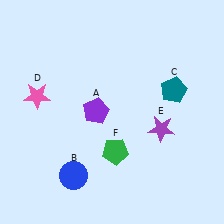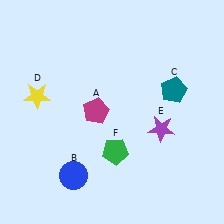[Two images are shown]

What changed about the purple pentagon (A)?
In Image 1, A is purple. In Image 2, it changed to magenta.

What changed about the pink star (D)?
In Image 1, D is pink. In Image 2, it changed to yellow.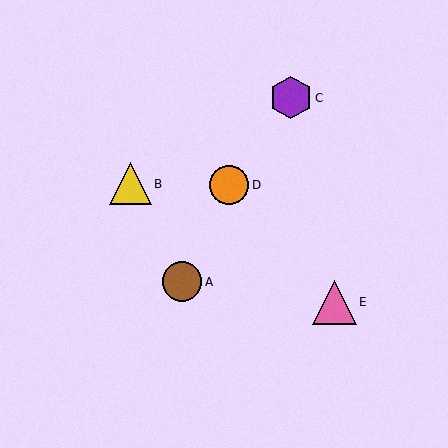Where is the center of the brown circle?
The center of the brown circle is at (182, 282).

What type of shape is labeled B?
Shape B is a yellow triangle.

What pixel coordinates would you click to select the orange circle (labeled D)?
Click at (229, 185) to select the orange circle D.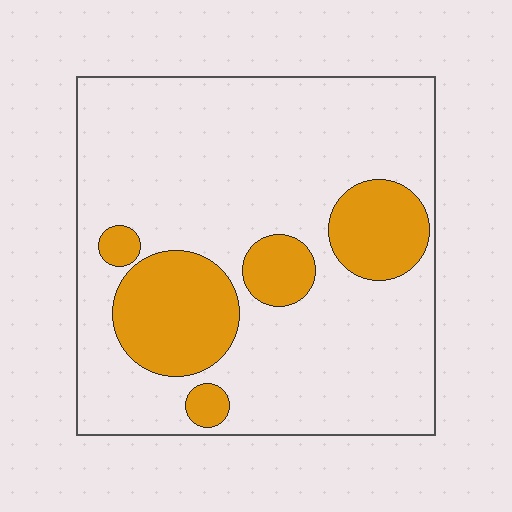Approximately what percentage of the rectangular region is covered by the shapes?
Approximately 20%.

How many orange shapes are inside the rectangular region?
5.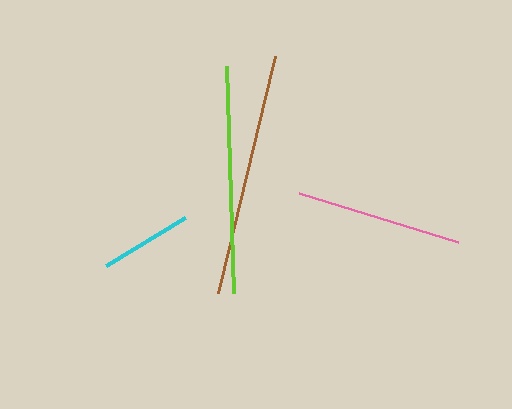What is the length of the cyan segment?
The cyan segment is approximately 92 pixels long.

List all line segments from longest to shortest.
From longest to shortest: brown, lime, pink, cyan.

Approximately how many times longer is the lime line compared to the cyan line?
The lime line is approximately 2.5 times the length of the cyan line.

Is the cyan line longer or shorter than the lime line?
The lime line is longer than the cyan line.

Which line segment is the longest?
The brown line is the longest at approximately 244 pixels.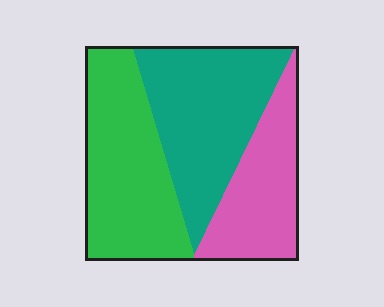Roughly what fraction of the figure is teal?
Teal takes up about three eighths (3/8) of the figure.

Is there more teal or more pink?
Teal.